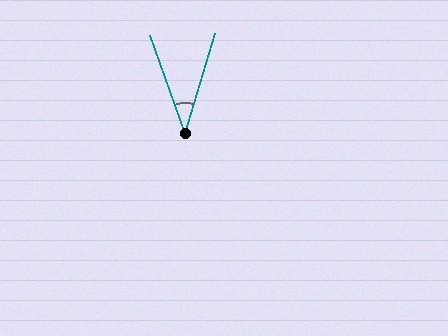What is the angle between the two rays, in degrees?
Approximately 36 degrees.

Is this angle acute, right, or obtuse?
It is acute.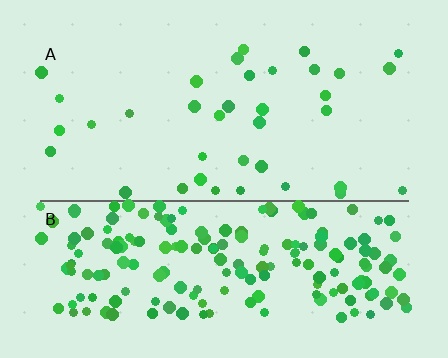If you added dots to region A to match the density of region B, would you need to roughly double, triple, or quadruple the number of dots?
Approximately quadruple.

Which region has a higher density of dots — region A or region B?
B (the bottom).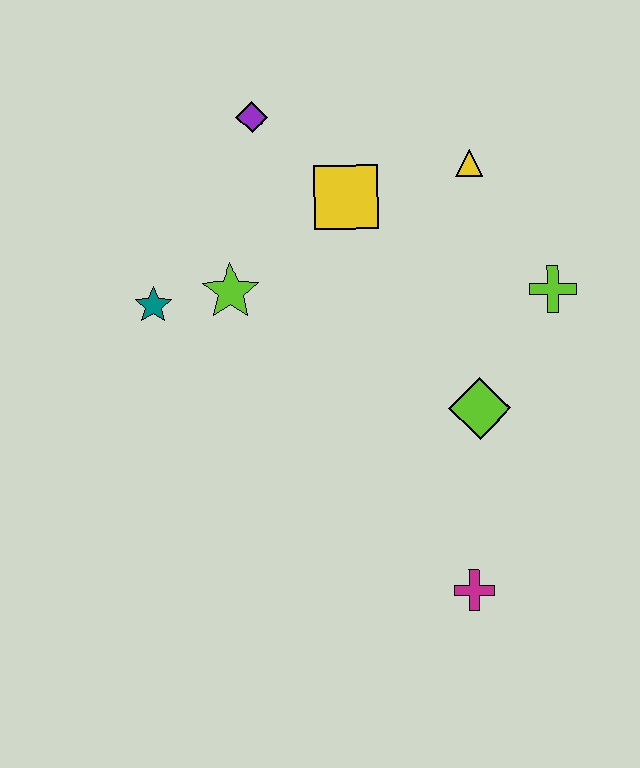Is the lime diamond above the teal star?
No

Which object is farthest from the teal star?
The magenta cross is farthest from the teal star.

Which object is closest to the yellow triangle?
The yellow square is closest to the yellow triangle.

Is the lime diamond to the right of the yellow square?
Yes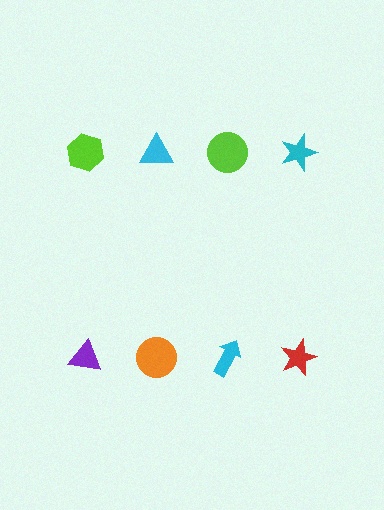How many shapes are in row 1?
4 shapes.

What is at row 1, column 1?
A lime hexagon.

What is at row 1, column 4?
A cyan star.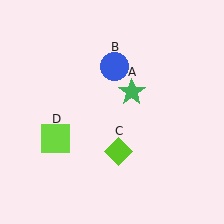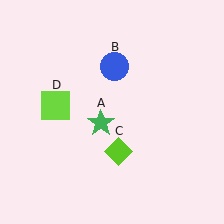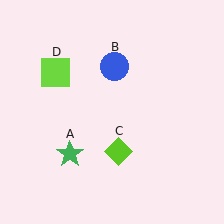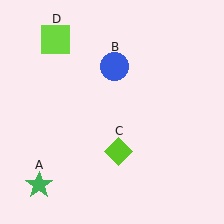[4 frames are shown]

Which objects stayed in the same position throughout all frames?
Blue circle (object B) and lime diamond (object C) remained stationary.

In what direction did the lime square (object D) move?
The lime square (object D) moved up.